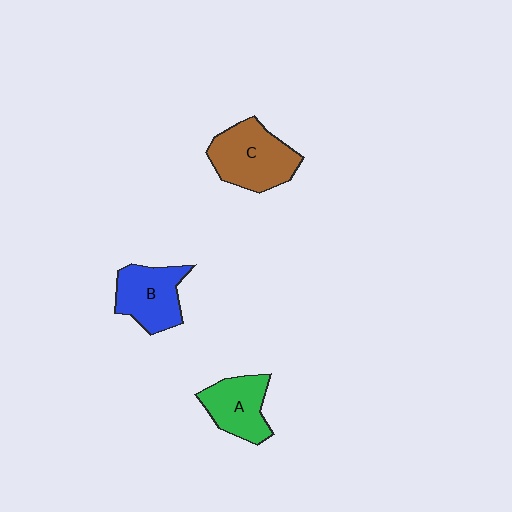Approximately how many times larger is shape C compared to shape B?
Approximately 1.2 times.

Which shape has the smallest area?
Shape A (green).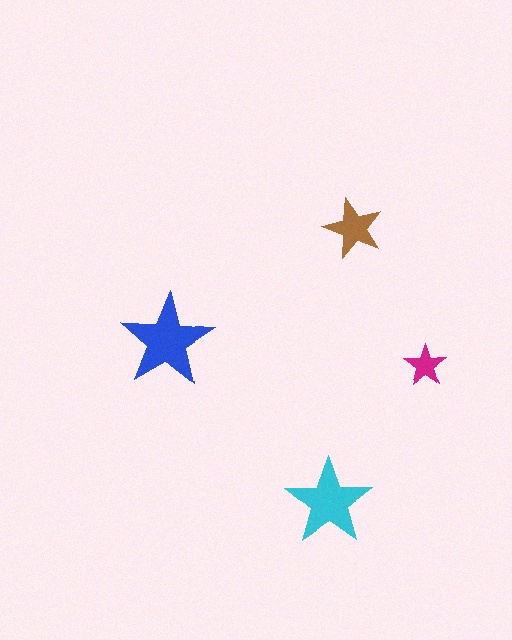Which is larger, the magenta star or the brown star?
The brown one.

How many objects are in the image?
There are 4 objects in the image.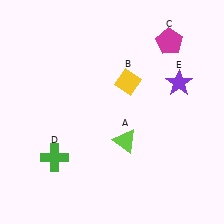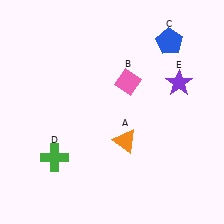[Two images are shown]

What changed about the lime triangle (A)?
In Image 1, A is lime. In Image 2, it changed to orange.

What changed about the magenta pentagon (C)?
In Image 1, C is magenta. In Image 2, it changed to blue.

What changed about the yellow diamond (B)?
In Image 1, B is yellow. In Image 2, it changed to pink.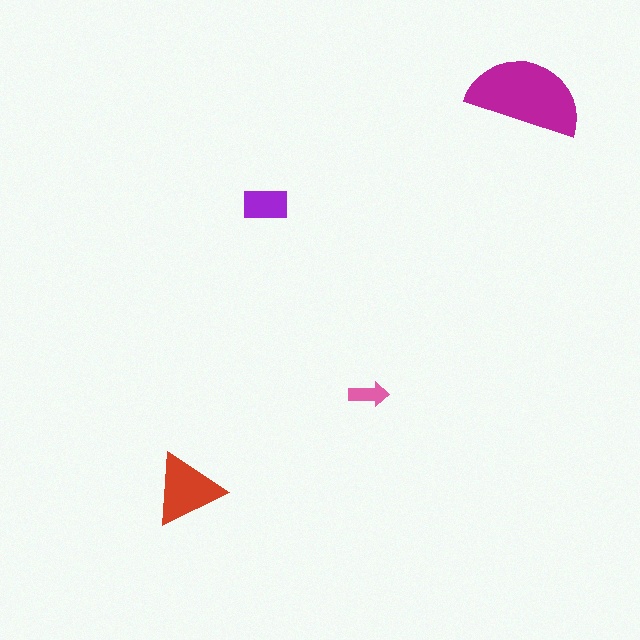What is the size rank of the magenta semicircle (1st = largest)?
1st.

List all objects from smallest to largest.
The pink arrow, the purple rectangle, the red triangle, the magenta semicircle.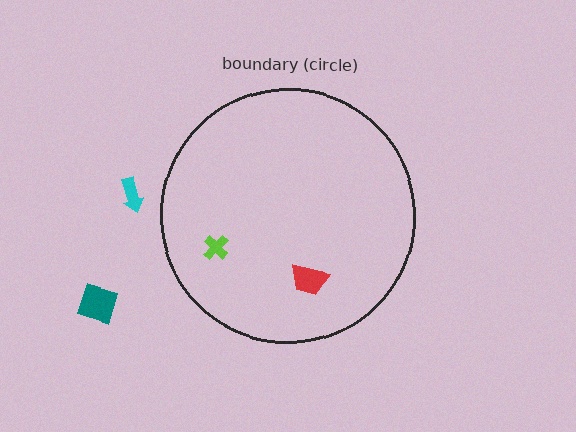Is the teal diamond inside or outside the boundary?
Outside.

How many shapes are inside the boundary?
2 inside, 2 outside.